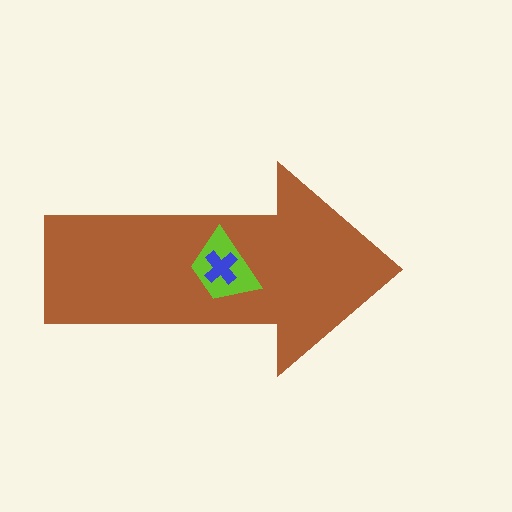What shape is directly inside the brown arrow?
The lime trapezoid.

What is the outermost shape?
The brown arrow.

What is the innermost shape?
The blue cross.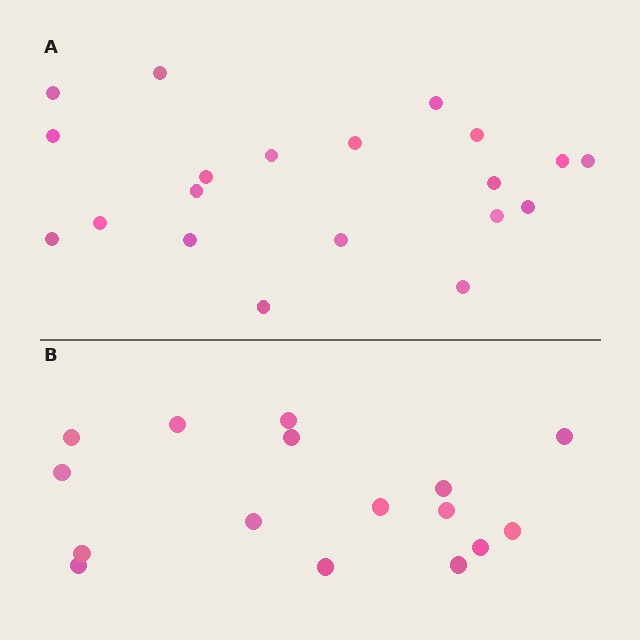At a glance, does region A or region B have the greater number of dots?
Region A (the top region) has more dots.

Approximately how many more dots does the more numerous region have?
Region A has about 4 more dots than region B.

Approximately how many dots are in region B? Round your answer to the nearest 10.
About 20 dots. (The exact count is 16, which rounds to 20.)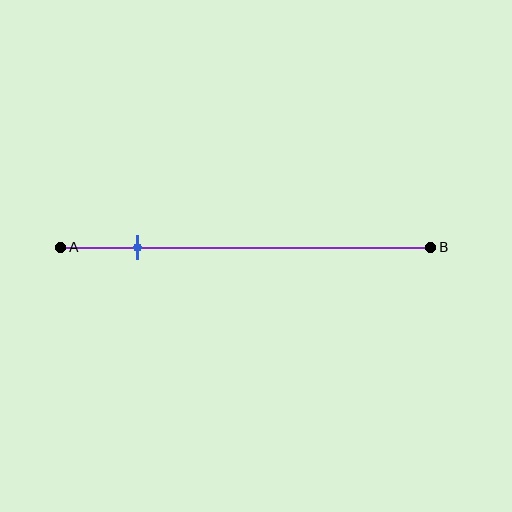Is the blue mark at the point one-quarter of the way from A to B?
No, the mark is at about 20% from A, not at the 25% one-quarter point.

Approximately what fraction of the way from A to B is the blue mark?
The blue mark is approximately 20% of the way from A to B.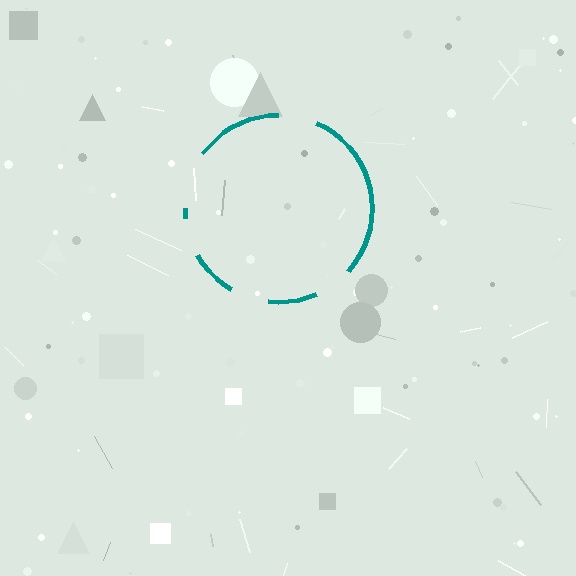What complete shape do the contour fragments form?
The contour fragments form a circle.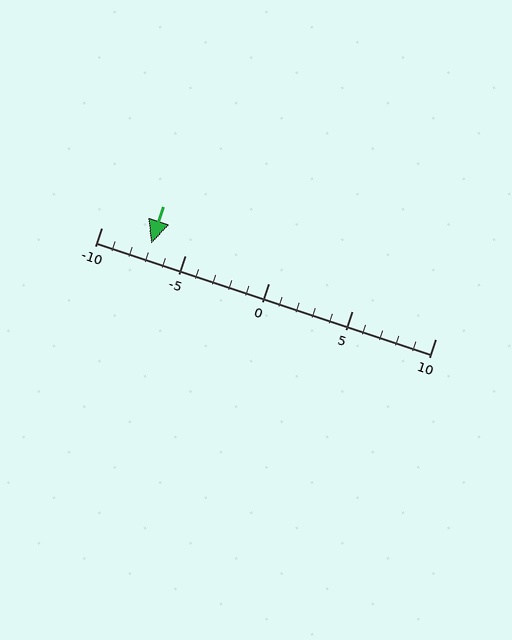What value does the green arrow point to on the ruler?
The green arrow points to approximately -7.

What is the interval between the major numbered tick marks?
The major tick marks are spaced 5 units apart.